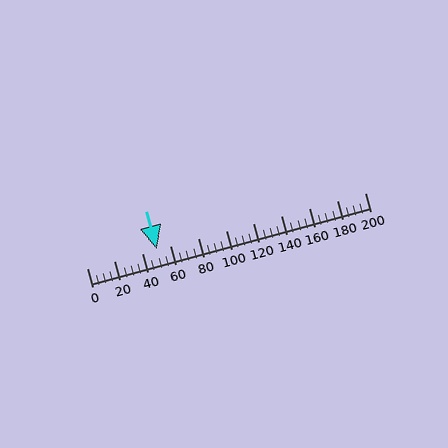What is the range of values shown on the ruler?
The ruler shows values from 0 to 200.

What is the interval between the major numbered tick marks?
The major tick marks are spaced 20 units apart.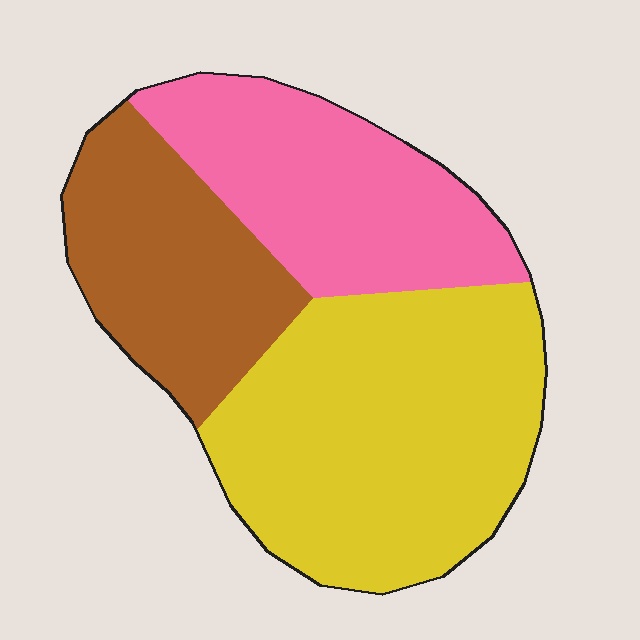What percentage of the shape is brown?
Brown takes up between a sixth and a third of the shape.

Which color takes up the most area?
Yellow, at roughly 45%.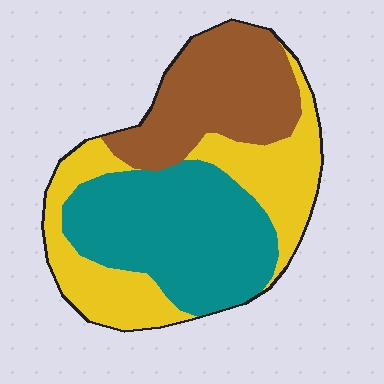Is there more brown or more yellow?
Yellow.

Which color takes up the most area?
Teal, at roughly 40%.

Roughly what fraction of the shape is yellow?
Yellow covers around 35% of the shape.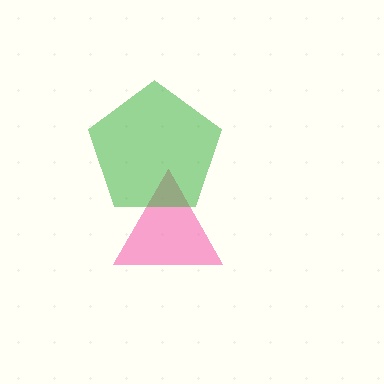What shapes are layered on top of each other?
The layered shapes are: a pink triangle, a green pentagon.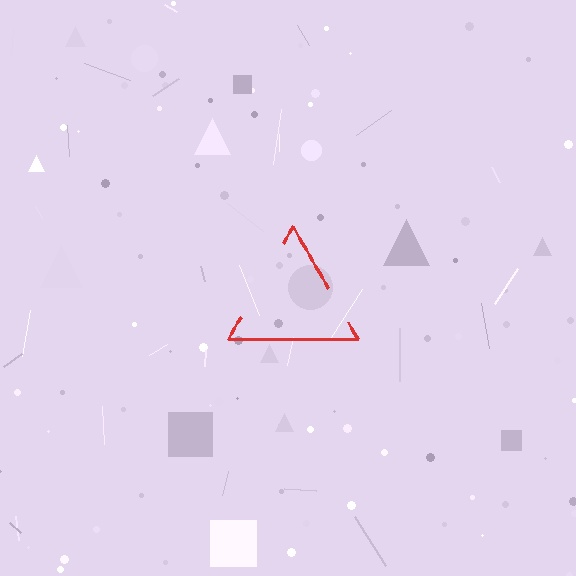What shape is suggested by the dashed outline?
The dashed outline suggests a triangle.